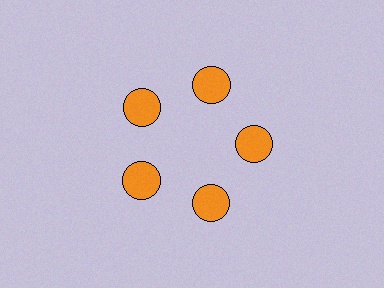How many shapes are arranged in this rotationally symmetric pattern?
There are 5 shapes, arranged in 5 groups of 1.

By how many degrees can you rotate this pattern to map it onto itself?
The pattern maps onto itself every 72 degrees of rotation.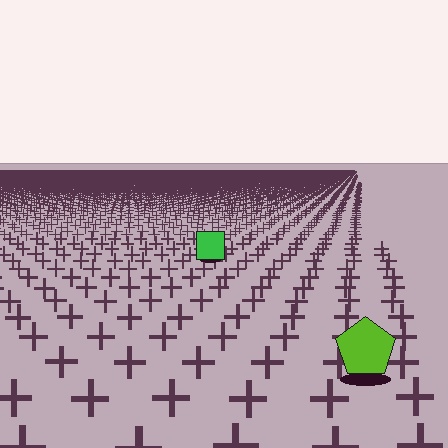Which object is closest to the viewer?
The lime pentagon is closest. The texture marks near it are larger and more spread out.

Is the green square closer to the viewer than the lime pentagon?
No. The lime pentagon is closer — you can tell from the texture gradient: the ground texture is coarser near it.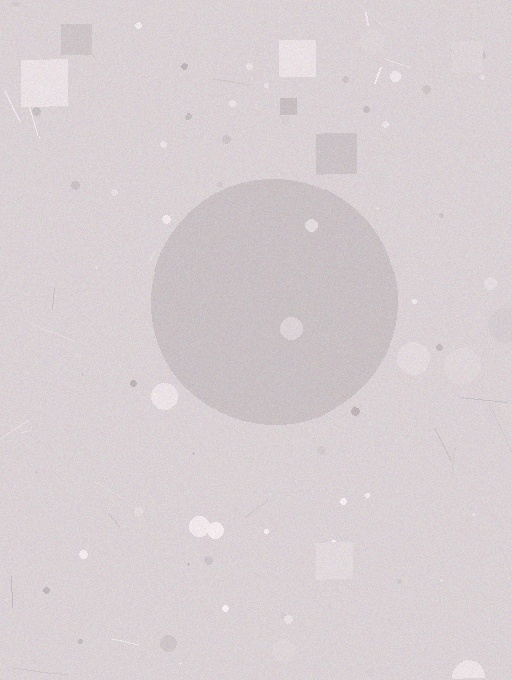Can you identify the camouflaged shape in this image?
The camouflaged shape is a circle.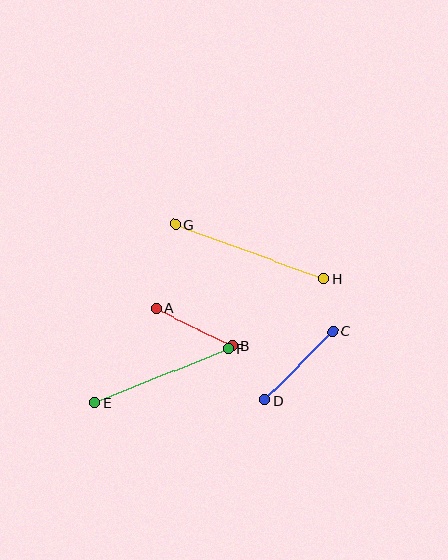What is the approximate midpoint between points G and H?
The midpoint is at approximately (249, 252) pixels.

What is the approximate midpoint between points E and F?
The midpoint is at approximately (162, 376) pixels.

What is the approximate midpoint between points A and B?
The midpoint is at approximately (194, 327) pixels.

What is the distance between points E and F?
The distance is approximately 144 pixels.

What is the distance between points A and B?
The distance is approximately 86 pixels.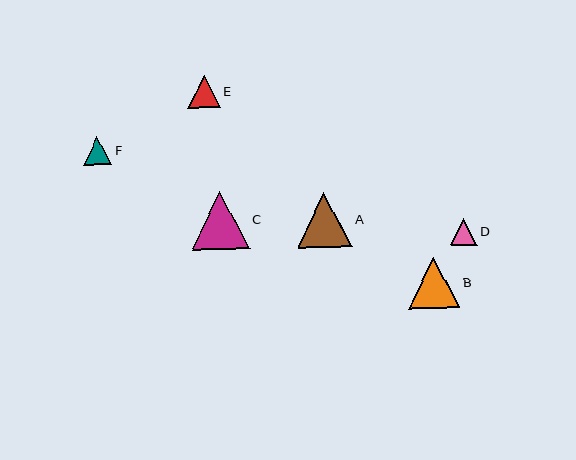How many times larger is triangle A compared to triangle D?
Triangle A is approximately 2.1 times the size of triangle D.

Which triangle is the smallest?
Triangle D is the smallest with a size of approximately 26 pixels.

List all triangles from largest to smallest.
From largest to smallest: C, A, B, E, F, D.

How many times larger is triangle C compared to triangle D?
Triangle C is approximately 2.2 times the size of triangle D.